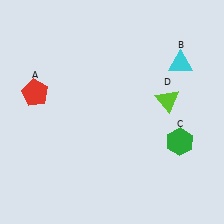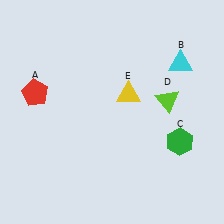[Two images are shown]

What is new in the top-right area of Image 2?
A yellow triangle (E) was added in the top-right area of Image 2.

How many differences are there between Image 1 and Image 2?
There is 1 difference between the two images.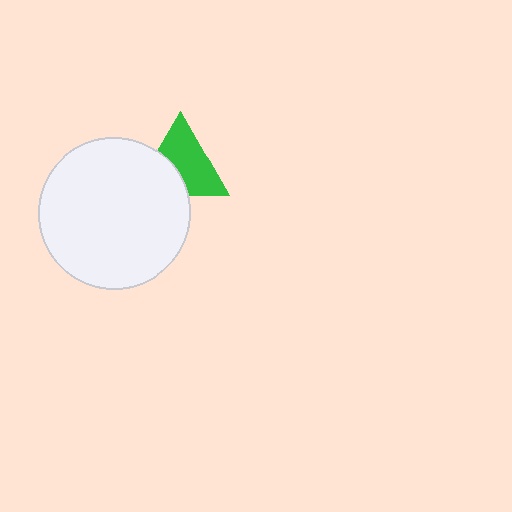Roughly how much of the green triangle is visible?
About half of it is visible (roughly 65%).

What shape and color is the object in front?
The object in front is a white circle.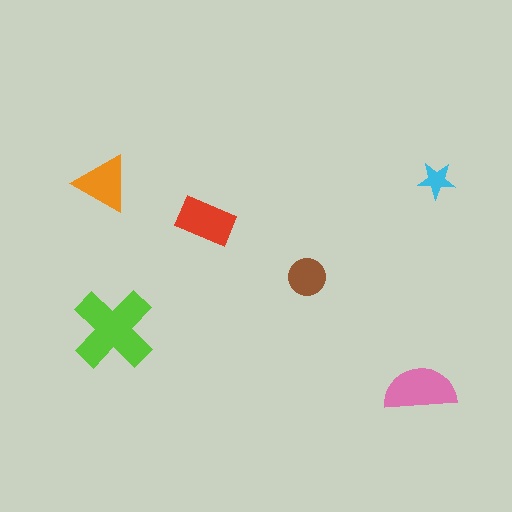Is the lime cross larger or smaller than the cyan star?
Larger.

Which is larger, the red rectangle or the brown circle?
The red rectangle.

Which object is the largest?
The lime cross.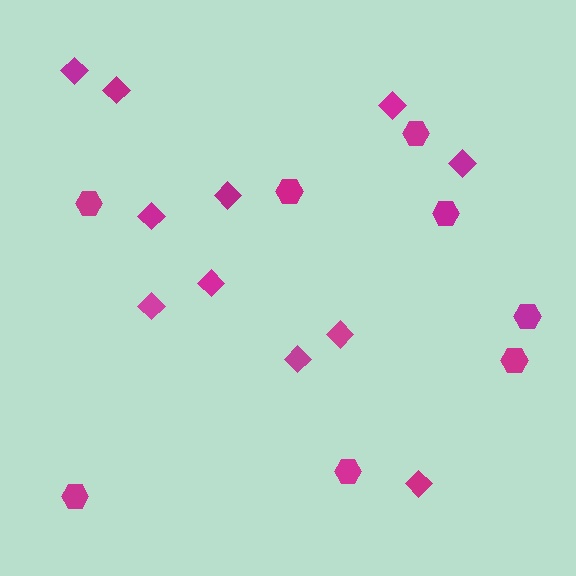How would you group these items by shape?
There are 2 groups: one group of diamonds (11) and one group of hexagons (8).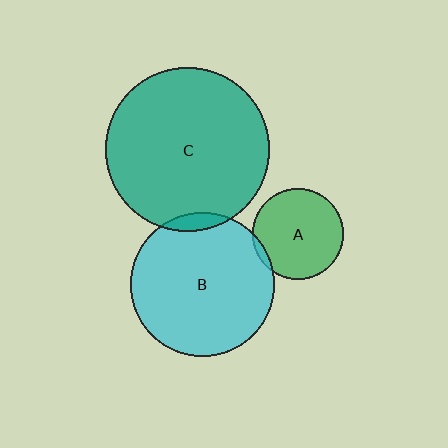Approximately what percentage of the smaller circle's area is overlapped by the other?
Approximately 5%.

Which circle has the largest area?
Circle C (teal).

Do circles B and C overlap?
Yes.